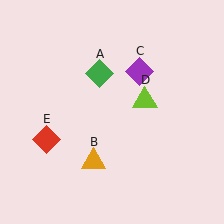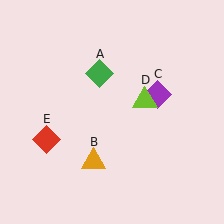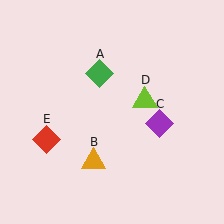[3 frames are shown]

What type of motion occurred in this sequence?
The purple diamond (object C) rotated clockwise around the center of the scene.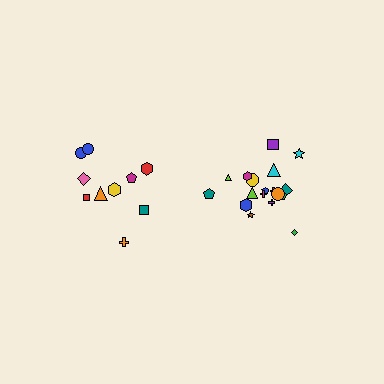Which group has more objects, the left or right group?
The right group.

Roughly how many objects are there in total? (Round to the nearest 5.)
Roughly 30 objects in total.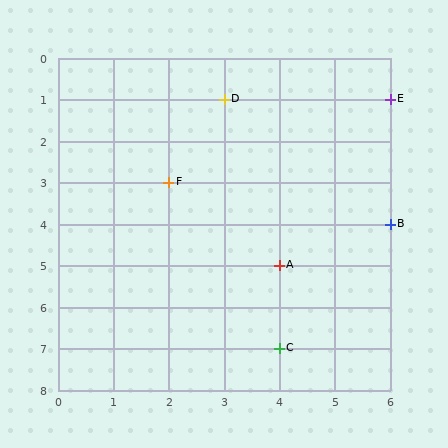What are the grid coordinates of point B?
Point B is at grid coordinates (6, 4).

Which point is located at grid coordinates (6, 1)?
Point E is at (6, 1).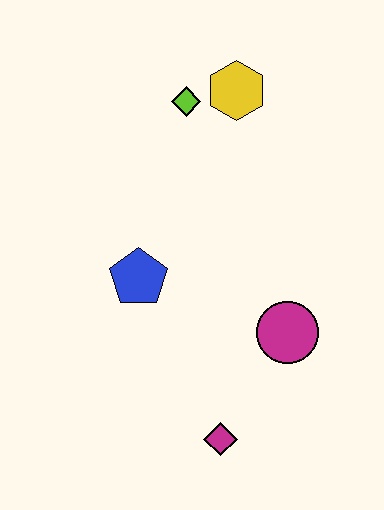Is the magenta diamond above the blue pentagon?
No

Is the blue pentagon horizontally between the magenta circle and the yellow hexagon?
No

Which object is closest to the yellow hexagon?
The lime diamond is closest to the yellow hexagon.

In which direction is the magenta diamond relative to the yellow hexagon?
The magenta diamond is below the yellow hexagon.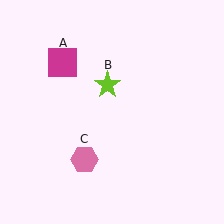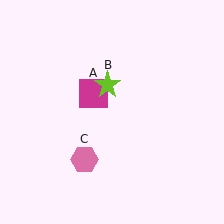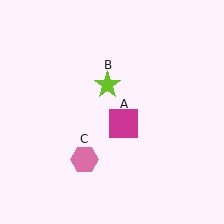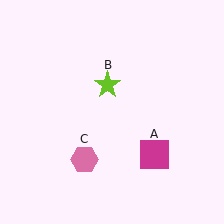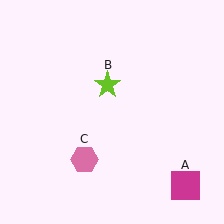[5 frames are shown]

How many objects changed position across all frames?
1 object changed position: magenta square (object A).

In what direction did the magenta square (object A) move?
The magenta square (object A) moved down and to the right.